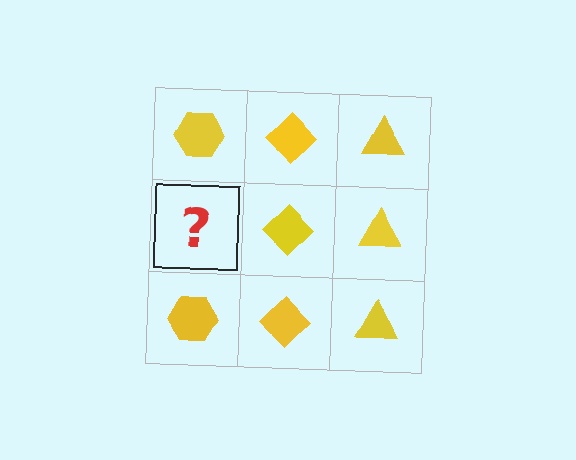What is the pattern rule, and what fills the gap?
The rule is that each column has a consistent shape. The gap should be filled with a yellow hexagon.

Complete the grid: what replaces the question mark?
The question mark should be replaced with a yellow hexagon.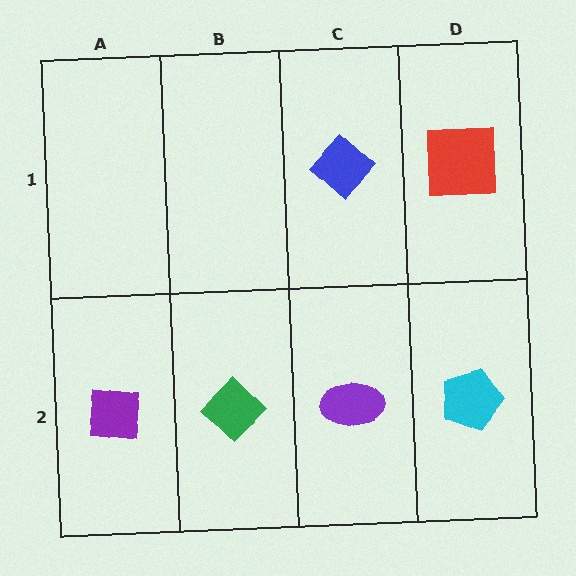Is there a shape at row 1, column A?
No, that cell is empty.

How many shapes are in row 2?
4 shapes.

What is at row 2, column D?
A cyan pentagon.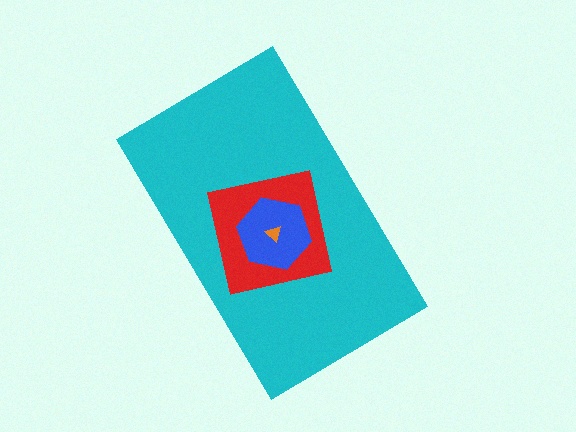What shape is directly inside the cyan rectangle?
The red square.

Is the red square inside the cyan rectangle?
Yes.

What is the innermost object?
The orange triangle.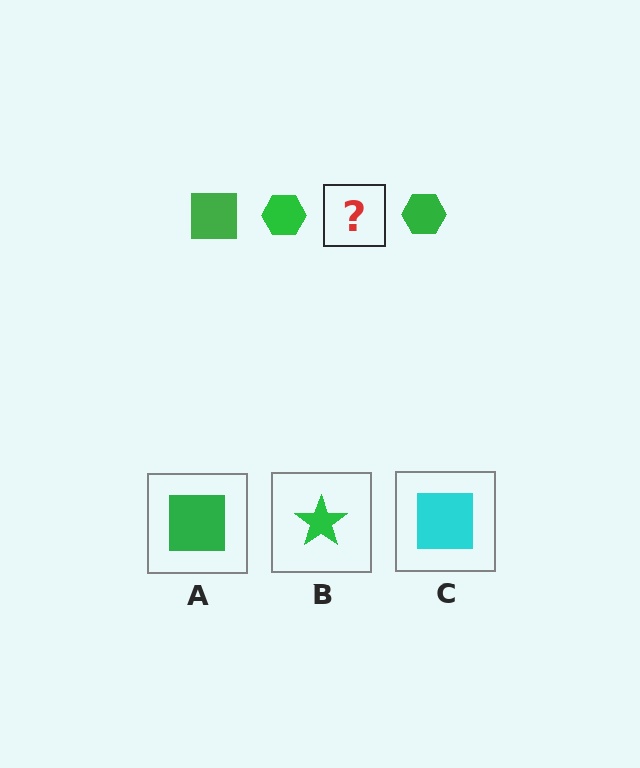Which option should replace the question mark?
Option A.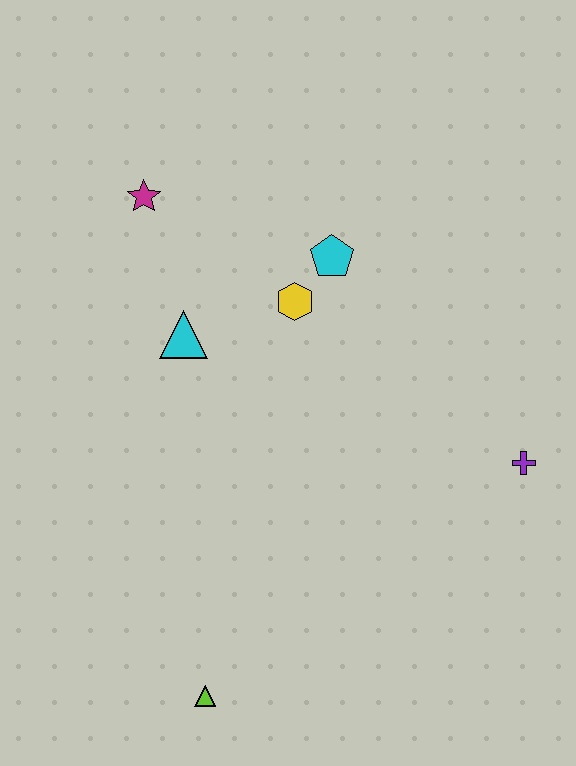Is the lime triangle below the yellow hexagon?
Yes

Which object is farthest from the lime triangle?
The magenta star is farthest from the lime triangle.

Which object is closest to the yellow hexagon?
The cyan pentagon is closest to the yellow hexagon.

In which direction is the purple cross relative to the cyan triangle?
The purple cross is to the right of the cyan triangle.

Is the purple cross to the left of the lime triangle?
No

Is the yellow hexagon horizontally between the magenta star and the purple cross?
Yes